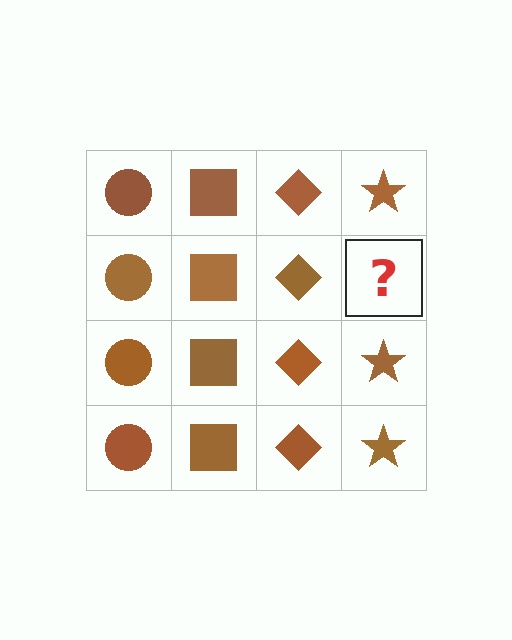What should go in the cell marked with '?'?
The missing cell should contain a brown star.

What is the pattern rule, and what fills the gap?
The rule is that each column has a consistent shape. The gap should be filled with a brown star.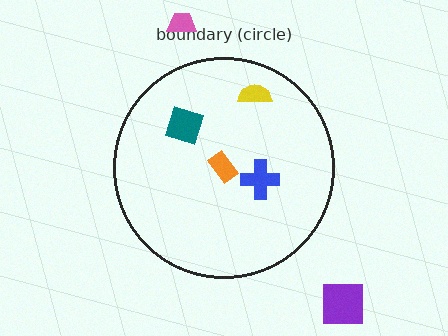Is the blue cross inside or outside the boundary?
Inside.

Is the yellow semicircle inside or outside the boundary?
Inside.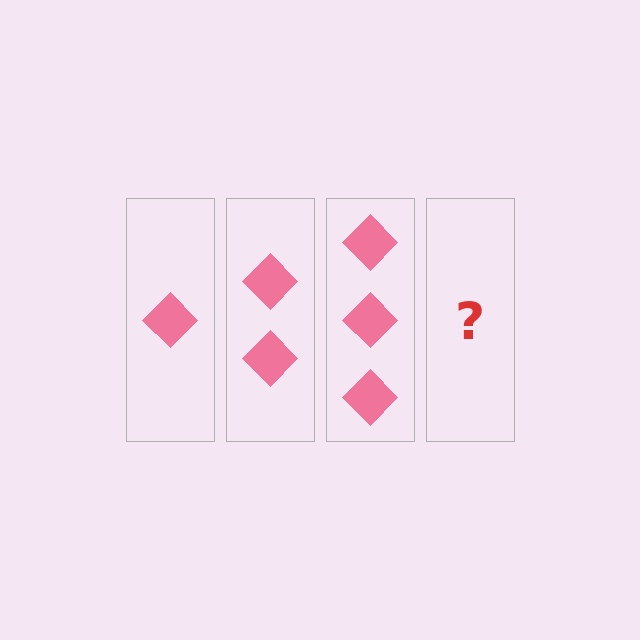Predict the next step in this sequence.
The next step is 4 diamonds.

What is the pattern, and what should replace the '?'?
The pattern is that each step adds one more diamond. The '?' should be 4 diamonds.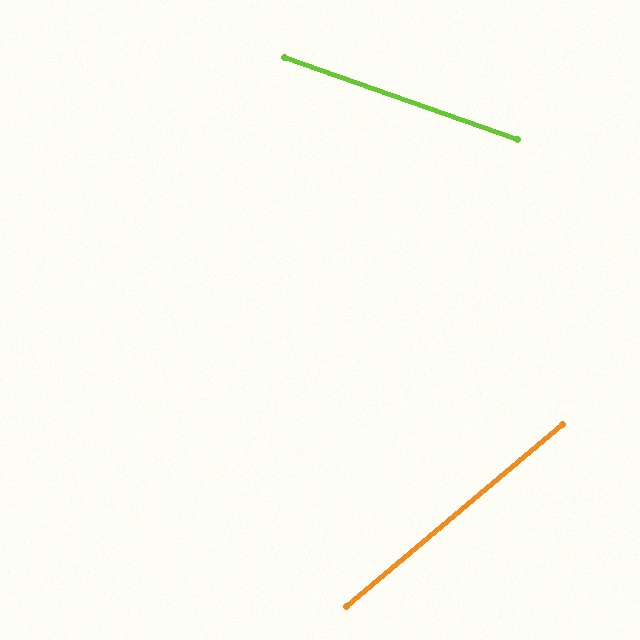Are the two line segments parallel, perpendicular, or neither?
Neither parallel nor perpendicular — they differ by about 60°.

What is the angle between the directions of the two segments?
Approximately 60 degrees.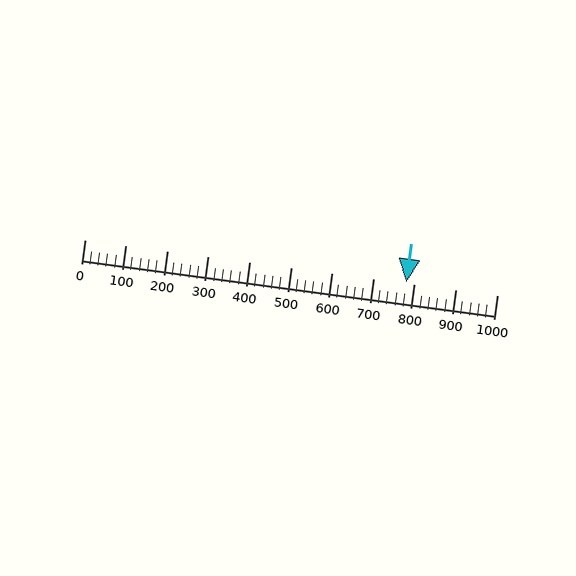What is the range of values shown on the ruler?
The ruler shows values from 0 to 1000.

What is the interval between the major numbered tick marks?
The major tick marks are spaced 100 units apart.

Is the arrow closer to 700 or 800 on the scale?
The arrow is closer to 800.